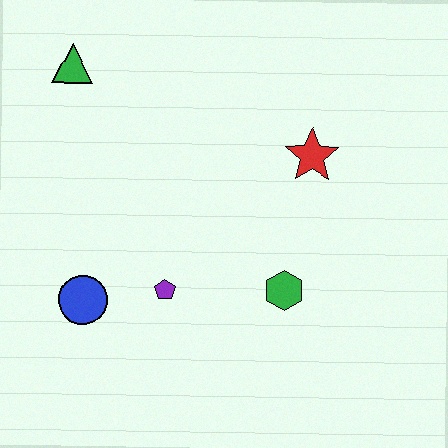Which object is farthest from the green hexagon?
The green triangle is farthest from the green hexagon.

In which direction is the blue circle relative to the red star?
The blue circle is to the left of the red star.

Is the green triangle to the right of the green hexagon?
No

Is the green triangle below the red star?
No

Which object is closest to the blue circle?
The purple pentagon is closest to the blue circle.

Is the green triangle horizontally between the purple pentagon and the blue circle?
No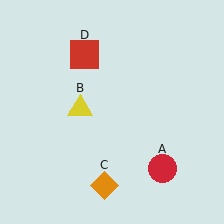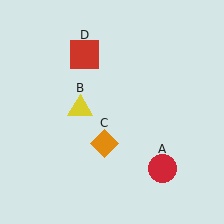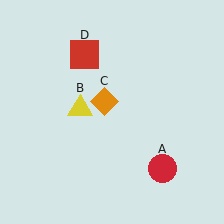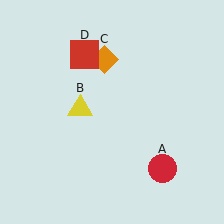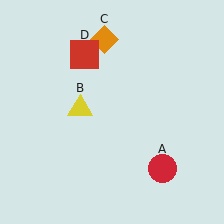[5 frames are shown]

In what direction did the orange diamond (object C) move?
The orange diamond (object C) moved up.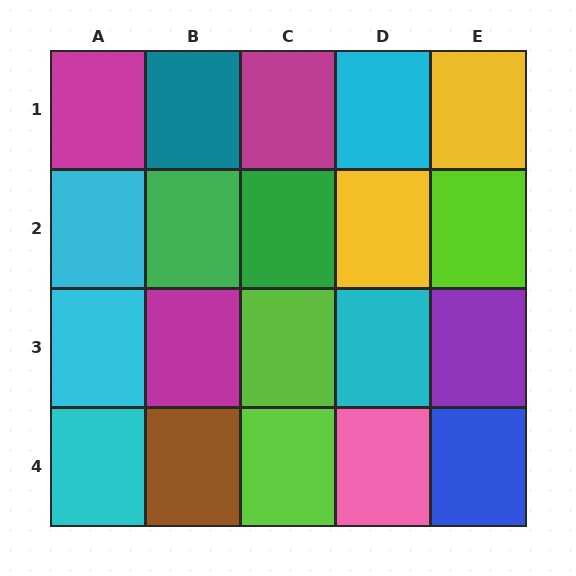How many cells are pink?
1 cell is pink.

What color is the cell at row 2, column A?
Cyan.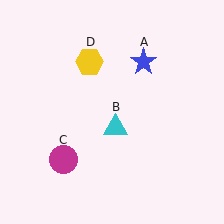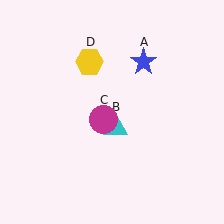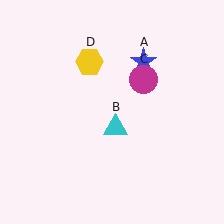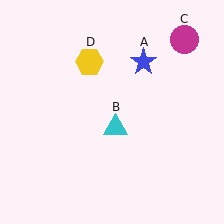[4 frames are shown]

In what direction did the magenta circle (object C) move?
The magenta circle (object C) moved up and to the right.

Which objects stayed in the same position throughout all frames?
Blue star (object A) and cyan triangle (object B) and yellow hexagon (object D) remained stationary.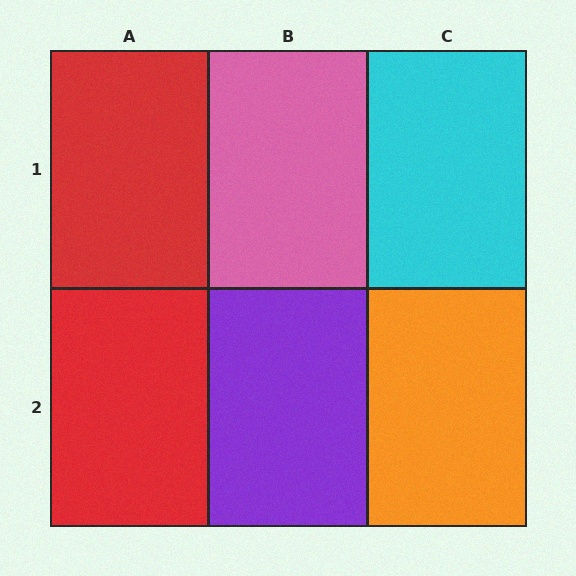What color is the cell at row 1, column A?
Red.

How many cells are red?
2 cells are red.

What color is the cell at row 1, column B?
Pink.